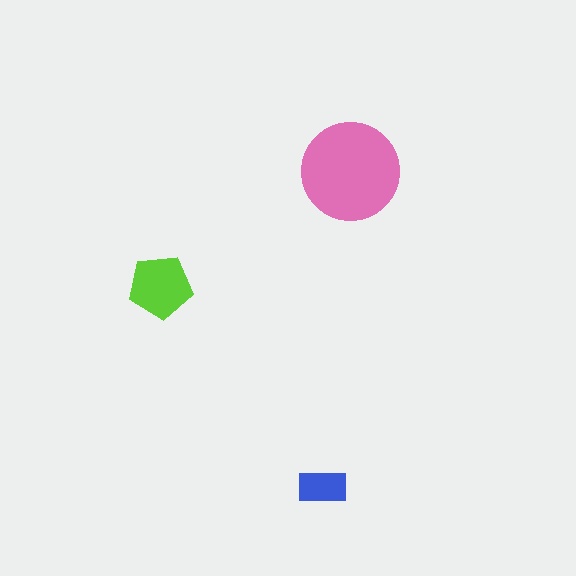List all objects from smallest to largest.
The blue rectangle, the lime pentagon, the pink circle.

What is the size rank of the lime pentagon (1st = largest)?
2nd.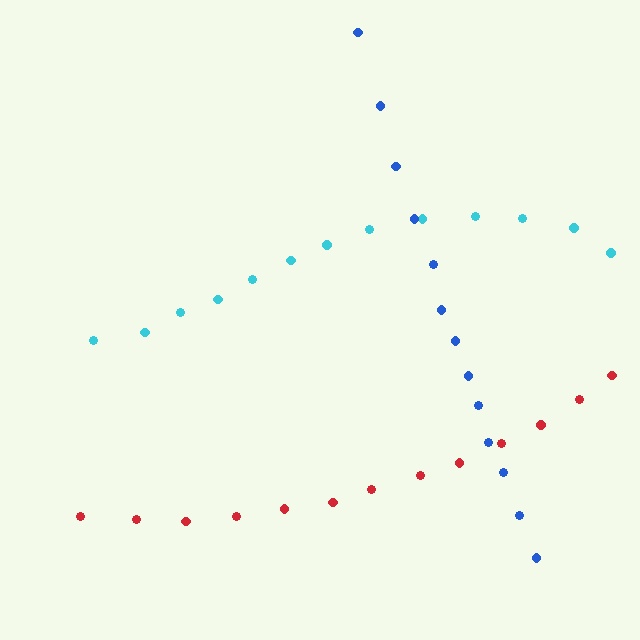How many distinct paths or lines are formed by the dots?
There are 3 distinct paths.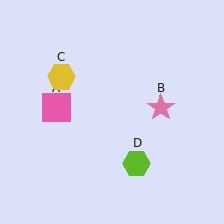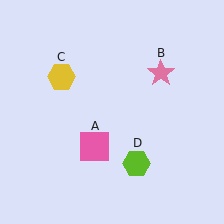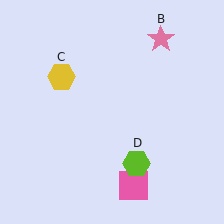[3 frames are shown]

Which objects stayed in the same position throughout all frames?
Yellow hexagon (object C) and lime hexagon (object D) remained stationary.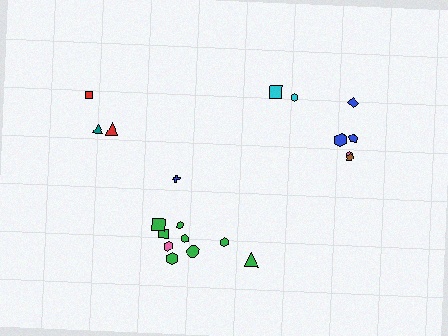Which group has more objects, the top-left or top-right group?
The top-right group.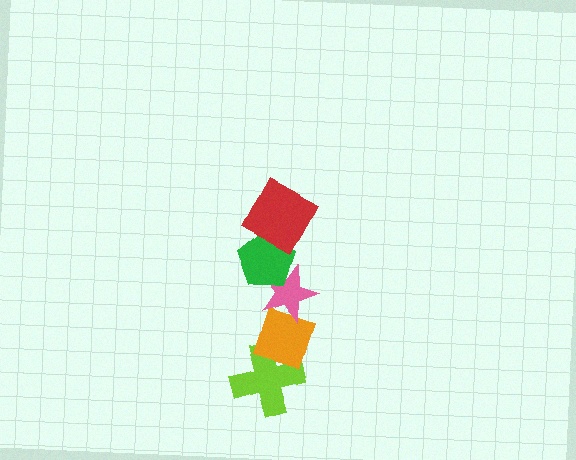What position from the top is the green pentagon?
The green pentagon is 2nd from the top.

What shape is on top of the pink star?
The green pentagon is on top of the pink star.